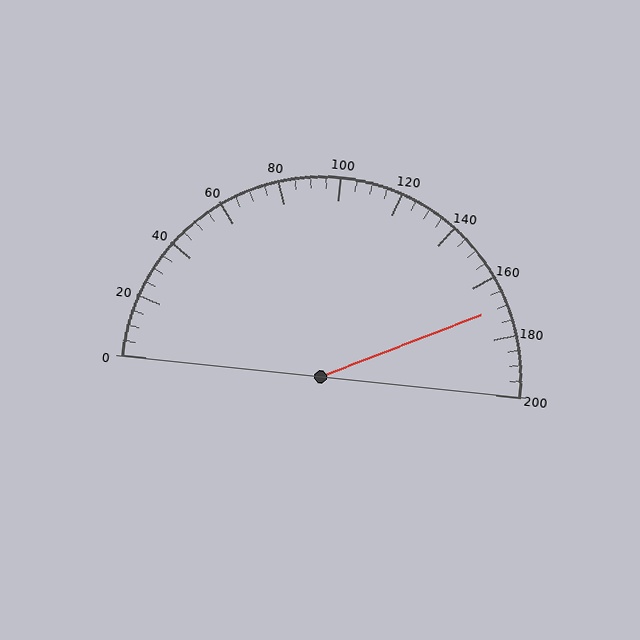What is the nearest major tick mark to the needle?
The nearest major tick mark is 160.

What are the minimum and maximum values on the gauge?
The gauge ranges from 0 to 200.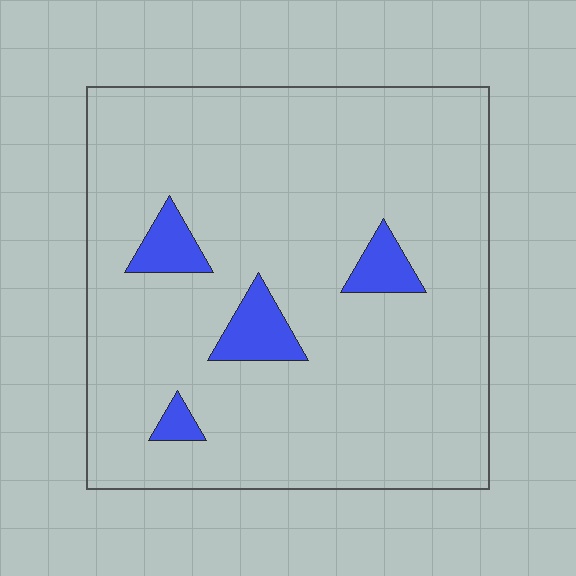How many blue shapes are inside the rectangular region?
4.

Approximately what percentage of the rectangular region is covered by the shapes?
Approximately 10%.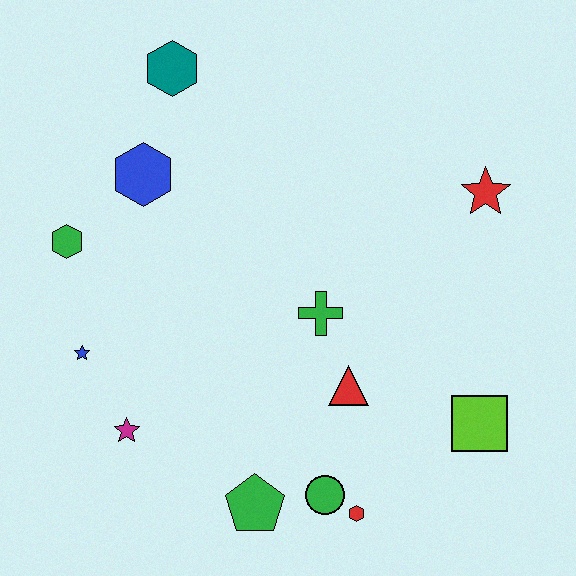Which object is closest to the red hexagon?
The green circle is closest to the red hexagon.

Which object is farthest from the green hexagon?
The lime square is farthest from the green hexagon.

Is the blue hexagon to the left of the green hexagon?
No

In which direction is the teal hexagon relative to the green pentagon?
The teal hexagon is above the green pentagon.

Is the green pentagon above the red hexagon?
Yes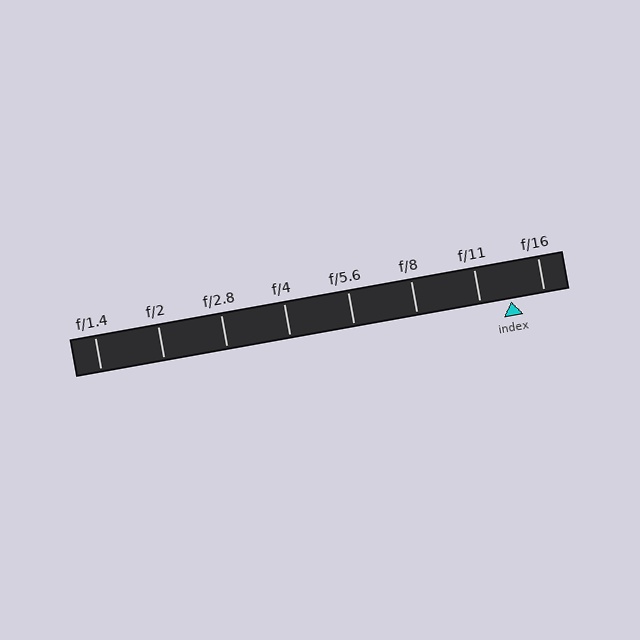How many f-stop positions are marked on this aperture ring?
There are 8 f-stop positions marked.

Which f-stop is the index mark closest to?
The index mark is closest to f/11.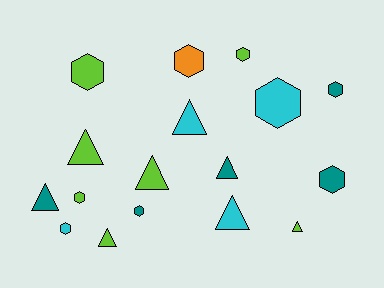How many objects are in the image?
There are 17 objects.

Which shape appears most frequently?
Hexagon, with 9 objects.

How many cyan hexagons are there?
There are 2 cyan hexagons.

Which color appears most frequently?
Lime, with 7 objects.